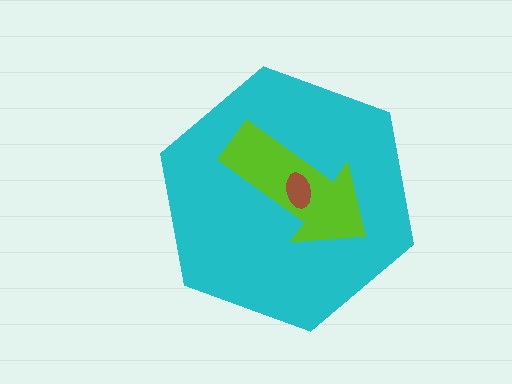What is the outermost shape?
The cyan hexagon.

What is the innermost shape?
The brown ellipse.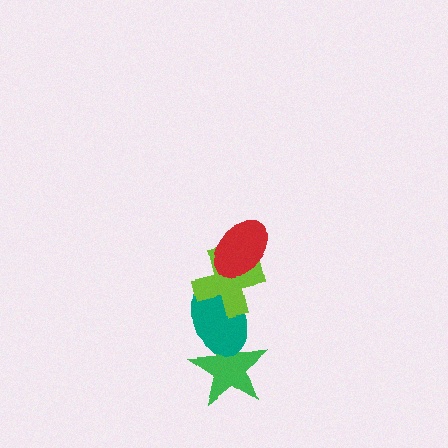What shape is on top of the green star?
The teal ellipse is on top of the green star.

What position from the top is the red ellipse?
The red ellipse is 1st from the top.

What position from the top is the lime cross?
The lime cross is 2nd from the top.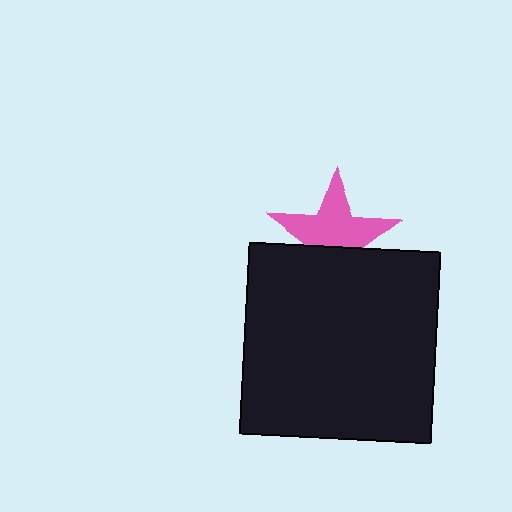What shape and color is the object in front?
The object in front is a black square.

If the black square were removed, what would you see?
You would see the complete pink star.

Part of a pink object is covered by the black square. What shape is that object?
It is a star.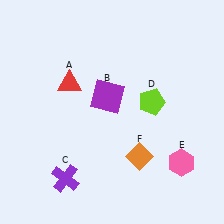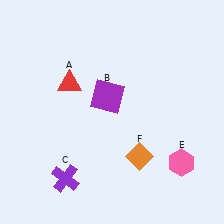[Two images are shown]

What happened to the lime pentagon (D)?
The lime pentagon (D) was removed in Image 2. It was in the top-right area of Image 1.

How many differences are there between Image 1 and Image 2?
There is 1 difference between the two images.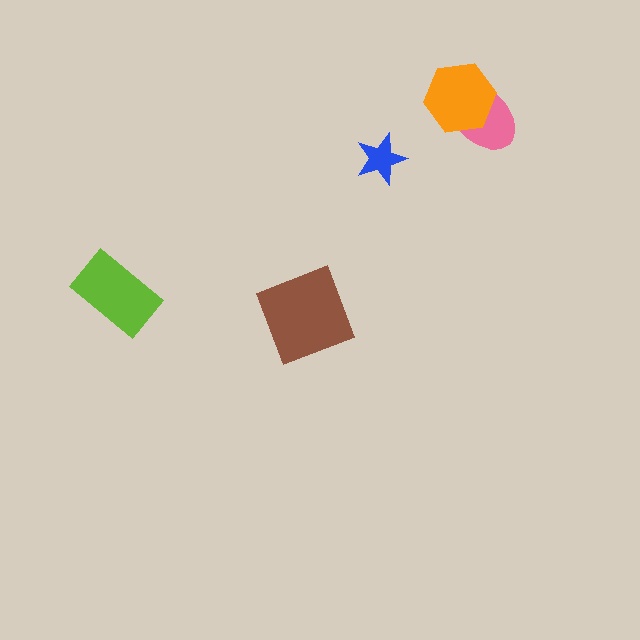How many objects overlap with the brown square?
0 objects overlap with the brown square.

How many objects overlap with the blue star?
0 objects overlap with the blue star.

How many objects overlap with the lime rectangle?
0 objects overlap with the lime rectangle.